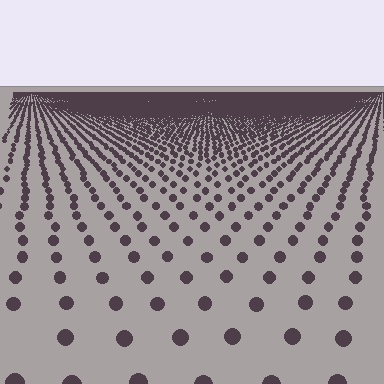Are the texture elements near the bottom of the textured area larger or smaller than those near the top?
Larger. Near the bottom, elements are closer to the viewer and appear at a bigger on-screen size.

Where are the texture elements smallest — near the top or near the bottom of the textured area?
Near the top.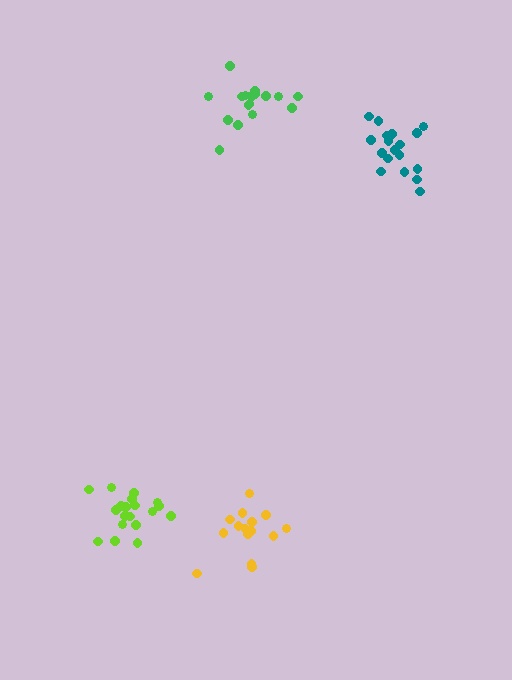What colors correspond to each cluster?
The clusters are colored: lime, teal, green, yellow.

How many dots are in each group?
Group 1: 19 dots, Group 2: 18 dots, Group 3: 17 dots, Group 4: 15 dots (69 total).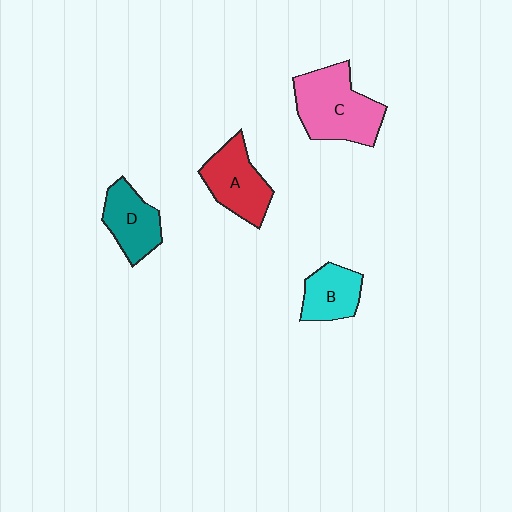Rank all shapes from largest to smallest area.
From largest to smallest: C (pink), A (red), D (teal), B (cyan).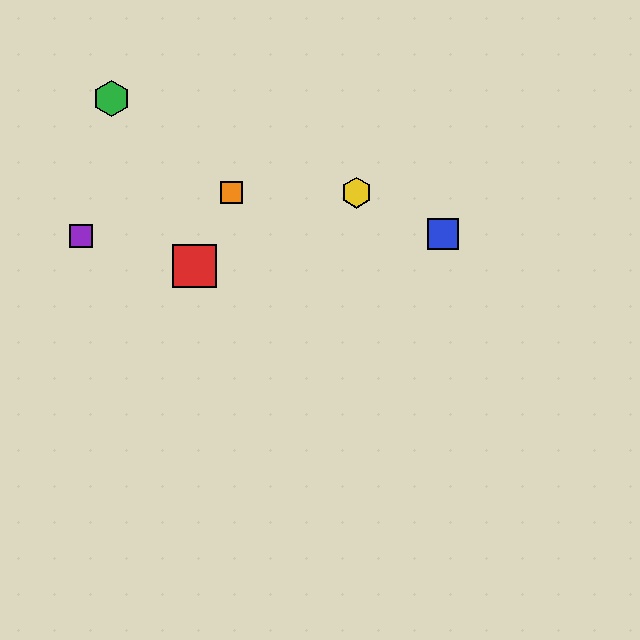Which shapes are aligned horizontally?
The yellow hexagon, the orange square are aligned horizontally.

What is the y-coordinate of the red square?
The red square is at y≈266.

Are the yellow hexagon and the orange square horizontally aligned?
Yes, both are at y≈193.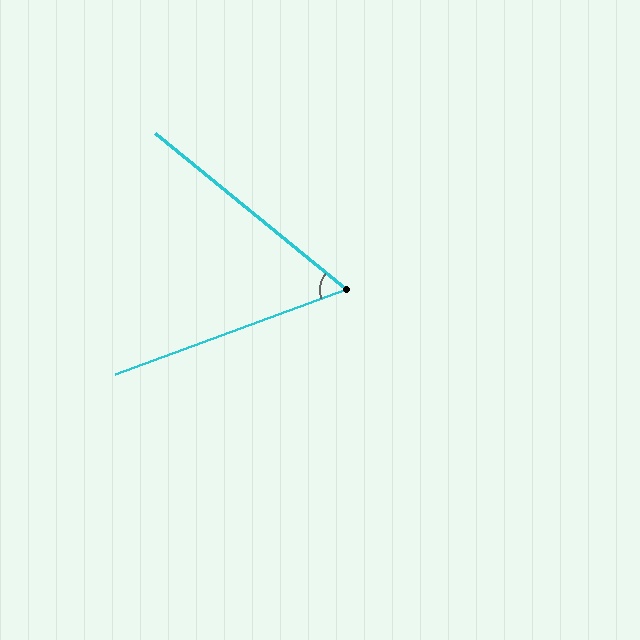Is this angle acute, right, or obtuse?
It is acute.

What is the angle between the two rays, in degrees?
Approximately 59 degrees.